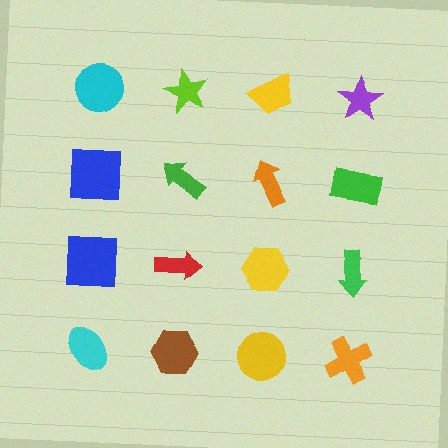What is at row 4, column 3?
A yellow circle.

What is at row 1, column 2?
A lime star.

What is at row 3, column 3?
A yellow hexagon.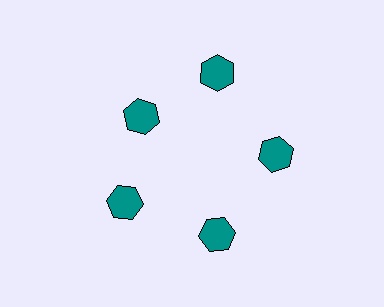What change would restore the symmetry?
The symmetry would be restored by moving it outward, back onto the ring so that all 5 hexagons sit at equal angles and equal distance from the center.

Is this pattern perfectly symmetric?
No. The 5 teal hexagons are arranged in a ring, but one element near the 10 o'clock position is pulled inward toward the center, breaking the 5-fold rotational symmetry.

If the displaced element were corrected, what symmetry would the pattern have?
It would have 5-fold rotational symmetry — the pattern would map onto itself every 72 degrees.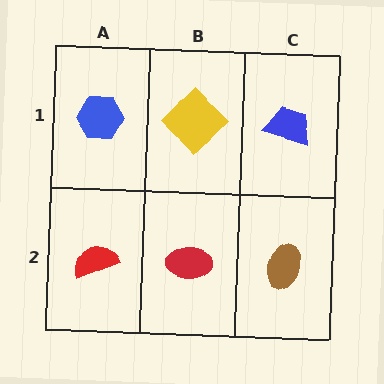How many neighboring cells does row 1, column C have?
2.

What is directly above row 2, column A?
A blue hexagon.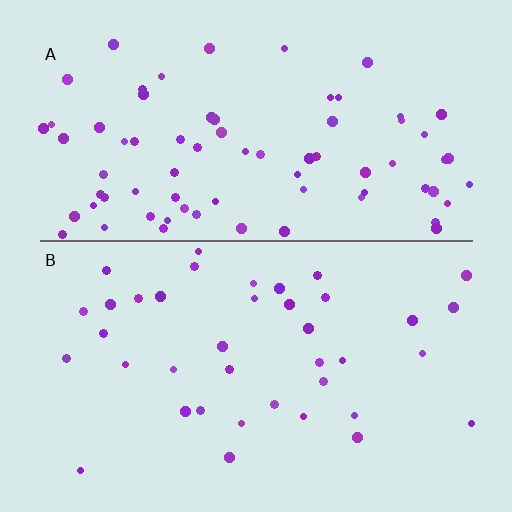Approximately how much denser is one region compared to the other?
Approximately 1.9× — region A over region B.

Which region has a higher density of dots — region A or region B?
A (the top).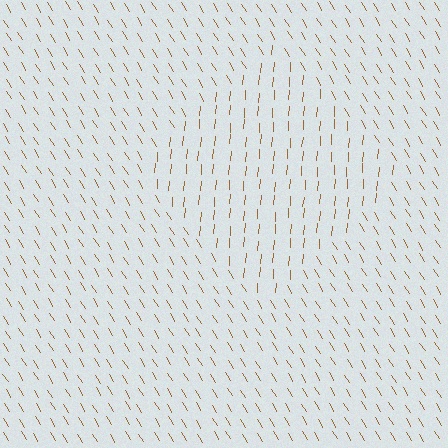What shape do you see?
I see a diamond.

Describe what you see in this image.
The image is filled with small brown line segments. A diamond region in the image has lines oriented differently from the surrounding lines, creating a visible texture boundary.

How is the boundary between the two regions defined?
The boundary is defined purely by a change in line orientation (approximately 36 degrees difference). All lines are the same color and thickness.